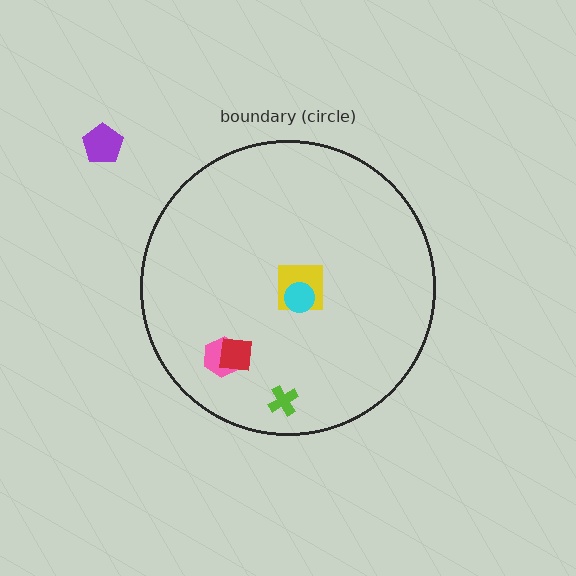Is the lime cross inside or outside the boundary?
Inside.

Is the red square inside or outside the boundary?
Inside.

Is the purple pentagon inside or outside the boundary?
Outside.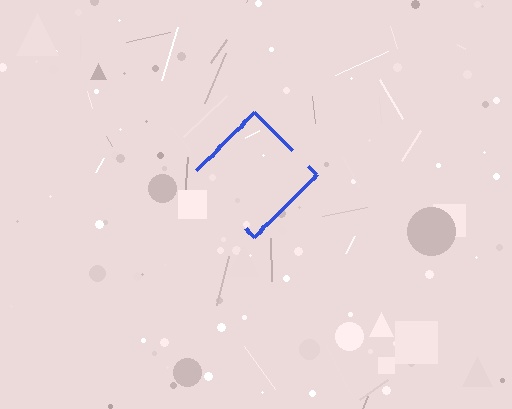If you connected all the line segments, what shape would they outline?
They would outline a diamond.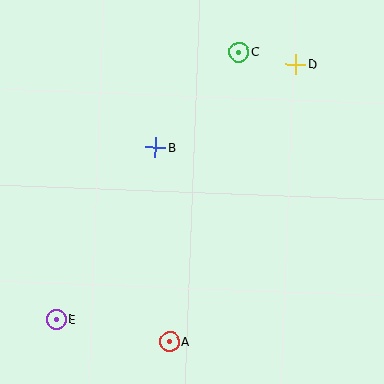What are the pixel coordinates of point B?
Point B is at (155, 147).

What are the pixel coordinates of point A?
Point A is at (169, 341).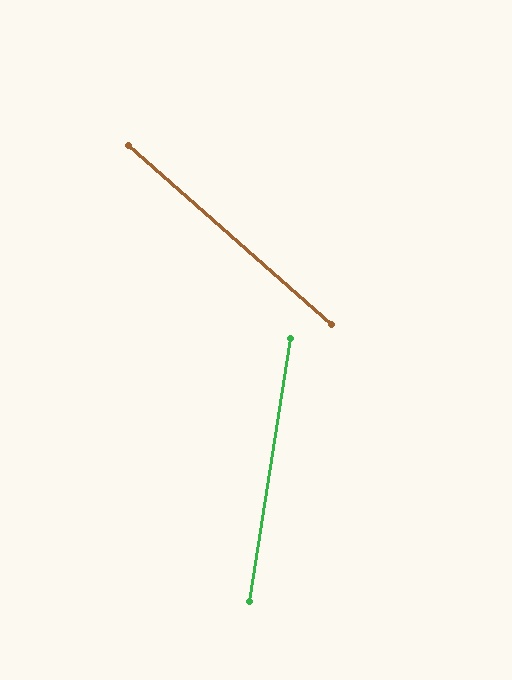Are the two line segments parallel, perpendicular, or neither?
Neither parallel nor perpendicular — they differ by about 57°.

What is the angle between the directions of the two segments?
Approximately 57 degrees.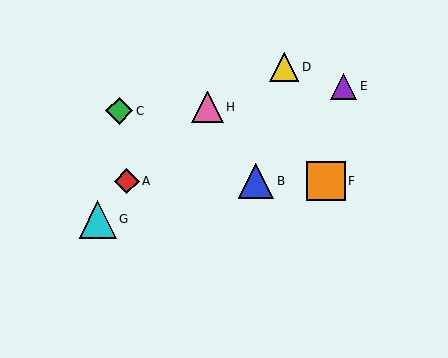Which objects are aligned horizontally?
Objects A, B, F are aligned horizontally.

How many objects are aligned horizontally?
3 objects (A, B, F) are aligned horizontally.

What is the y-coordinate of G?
Object G is at y≈219.